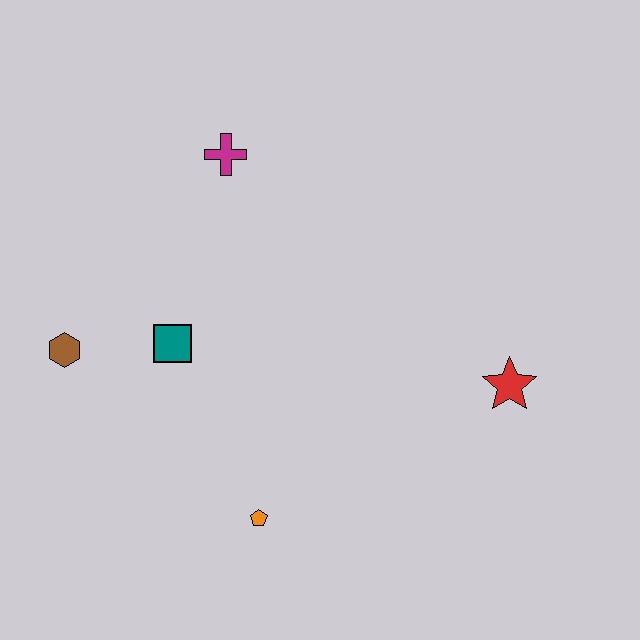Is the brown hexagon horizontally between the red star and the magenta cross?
No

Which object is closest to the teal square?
The brown hexagon is closest to the teal square.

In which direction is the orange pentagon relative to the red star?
The orange pentagon is to the left of the red star.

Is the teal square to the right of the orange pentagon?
No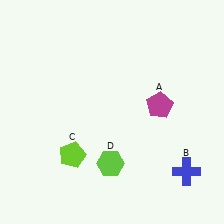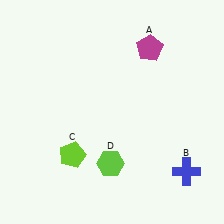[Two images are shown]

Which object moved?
The magenta pentagon (A) moved up.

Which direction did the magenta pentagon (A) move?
The magenta pentagon (A) moved up.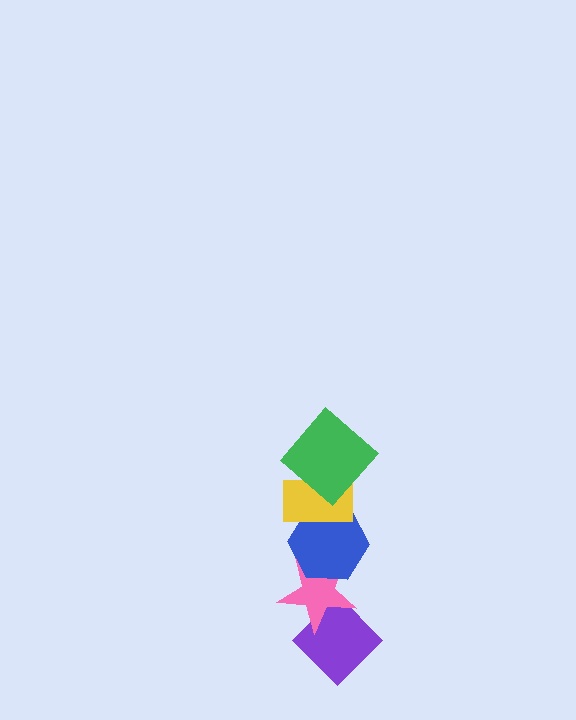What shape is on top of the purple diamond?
The pink star is on top of the purple diamond.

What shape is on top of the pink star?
The blue hexagon is on top of the pink star.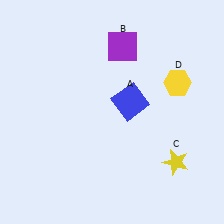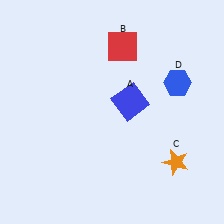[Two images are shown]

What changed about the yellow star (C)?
In Image 1, C is yellow. In Image 2, it changed to orange.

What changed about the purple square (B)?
In Image 1, B is purple. In Image 2, it changed to red.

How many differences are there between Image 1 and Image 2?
There are 3 differences between the two images.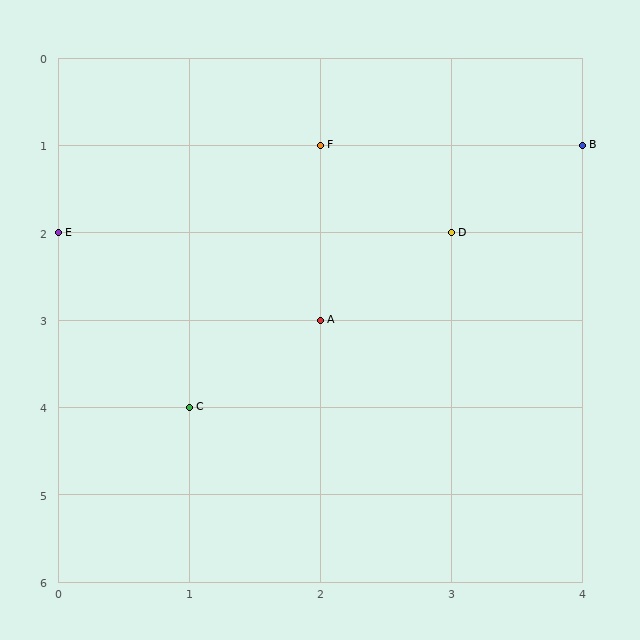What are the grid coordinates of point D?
Point D is at grid coordinates (3, 2).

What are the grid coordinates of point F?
Point F is at grid coordinates (2, 1).